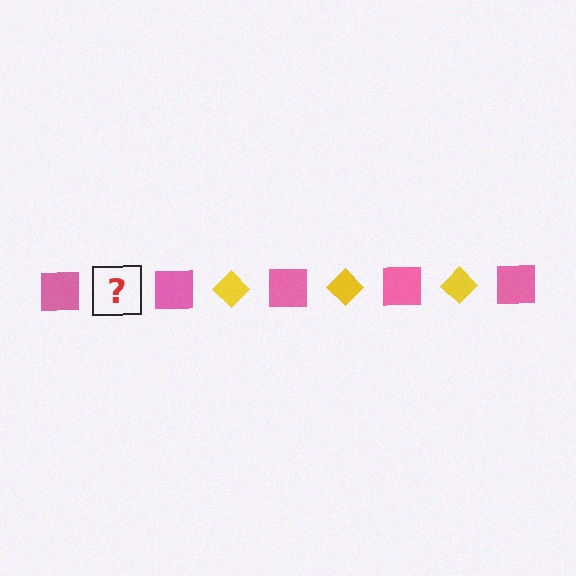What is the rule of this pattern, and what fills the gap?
The rule is that the pattern alternates between pink square and yellow diamond. The gap should be filled with a yellow diamond.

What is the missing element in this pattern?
The missing element is a yellow diamond.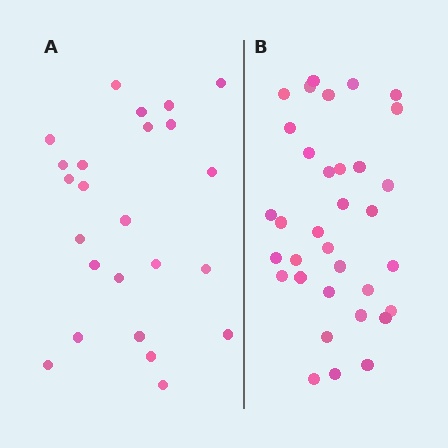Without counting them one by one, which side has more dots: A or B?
Region B (the right region) has more dots.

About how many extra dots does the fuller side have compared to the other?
Region B has roughly 10 or so more dots than region A.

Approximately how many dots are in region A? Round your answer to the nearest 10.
About 20 dots. (The exact count is 24, which rounds to 20.)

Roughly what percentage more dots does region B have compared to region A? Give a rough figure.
About 40% more.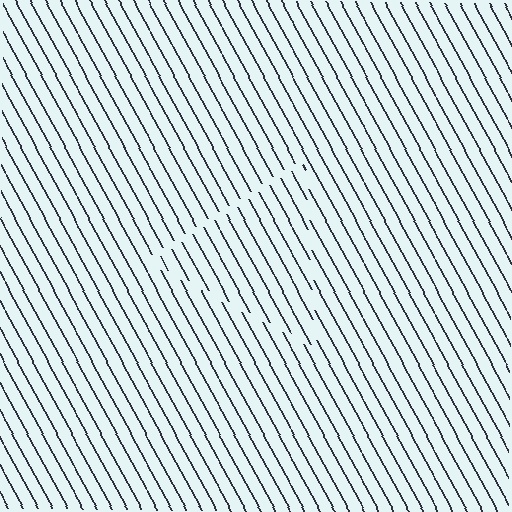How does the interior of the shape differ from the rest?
The interior of the shape contains the same grating, shifted by half a period — the contour is defined by the phase discontinuity where line-ends from the inner and outer gratings abut.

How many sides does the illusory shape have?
3 sides — the line-ends trace a triangle.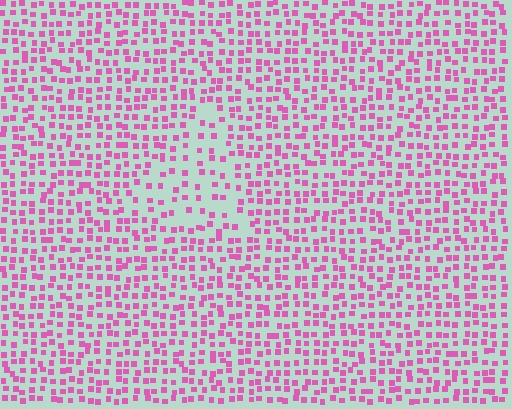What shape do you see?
I see a triangle.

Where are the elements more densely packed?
The elements are more densely packed outside the triangle boundary.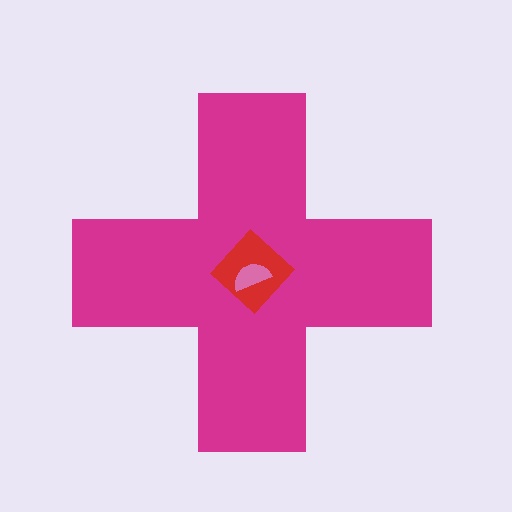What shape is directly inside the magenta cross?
The red diamond.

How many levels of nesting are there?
3.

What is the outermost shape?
The magenta cross.